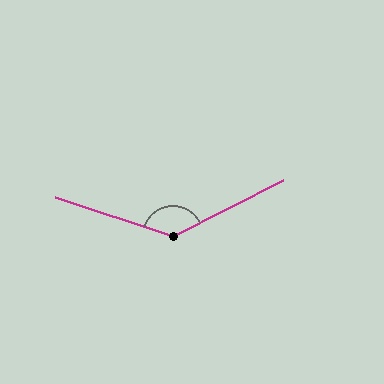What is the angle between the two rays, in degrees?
Approximately 135 degrees.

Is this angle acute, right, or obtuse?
It is obtuse.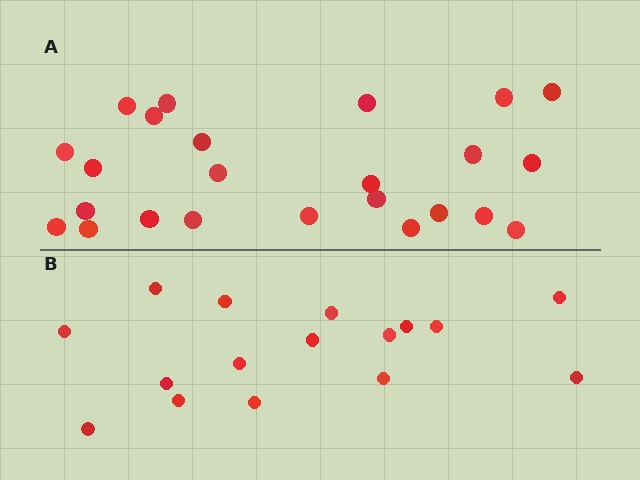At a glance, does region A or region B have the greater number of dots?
Region A (the top region) has more dots.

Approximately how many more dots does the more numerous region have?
Region A has roughly 8 or so more dots than region B.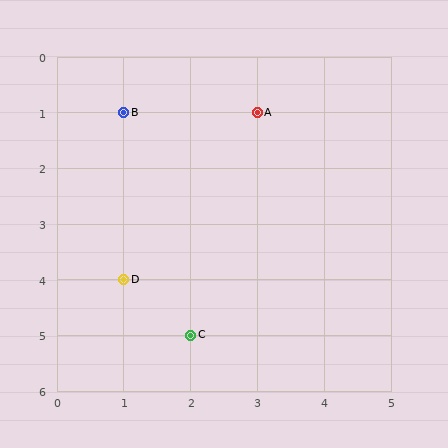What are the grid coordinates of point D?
Point D is at grid coordinates (1, 4).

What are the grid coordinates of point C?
Point C is at grid coordinates (2, 5).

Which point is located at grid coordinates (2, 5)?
Point C is at (2, 5).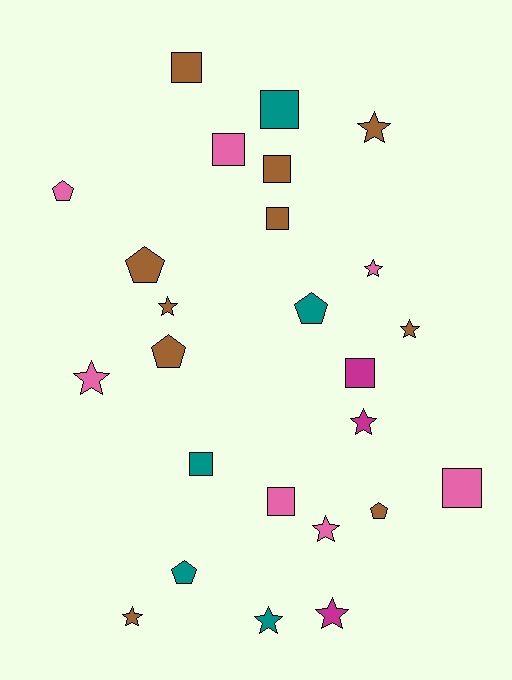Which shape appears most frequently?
Star, with 10 objects.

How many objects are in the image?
There are 25 objects.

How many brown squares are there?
There are 3 brown squares.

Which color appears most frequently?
Brown, with 10 objects.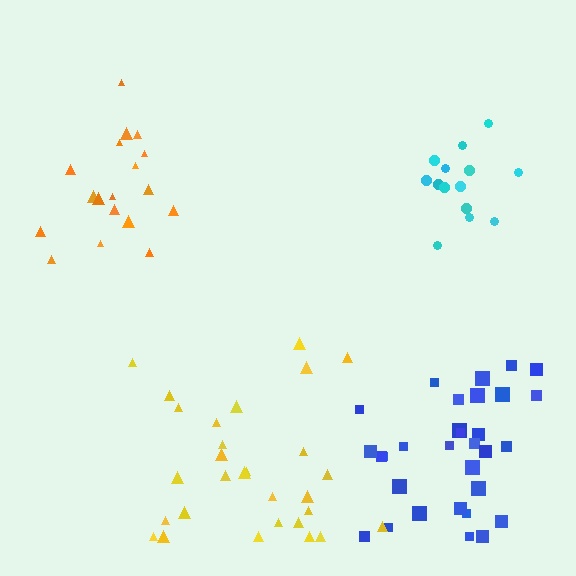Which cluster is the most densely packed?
Cyan.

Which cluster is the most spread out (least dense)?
Blue.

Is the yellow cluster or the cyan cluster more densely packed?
Cyan.